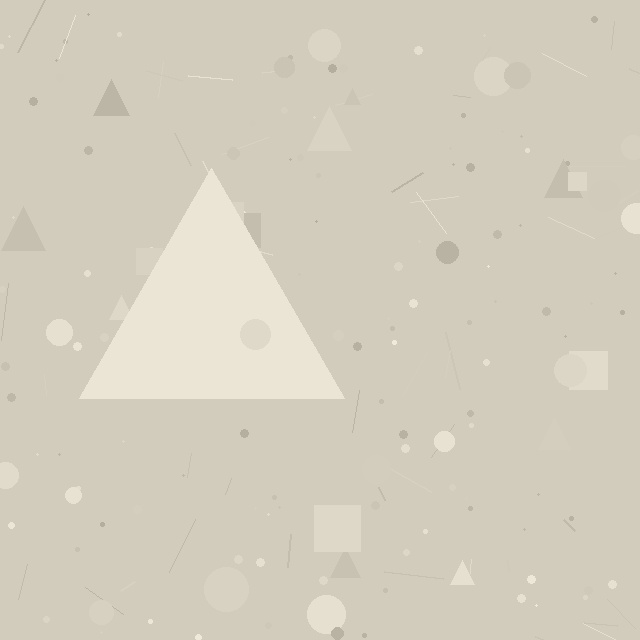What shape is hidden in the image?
A triangle is hidden in the image.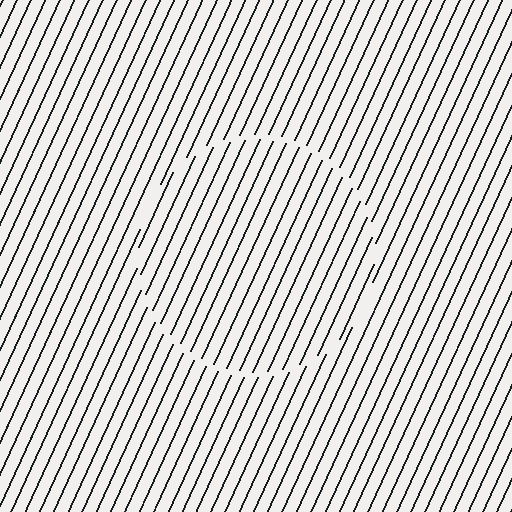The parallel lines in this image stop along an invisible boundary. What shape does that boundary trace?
An illusory circle. The interior of the shape contains the same grating, shifted by half a period — the contour is defined by the phase discontinuity where line-ends from the inner and outer gratings abut.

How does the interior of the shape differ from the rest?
The interior of the shape contains the same grating, shifted by half a period — the contour is defined by the phase discontinuity where line-ends from the inner and outer gratings abut.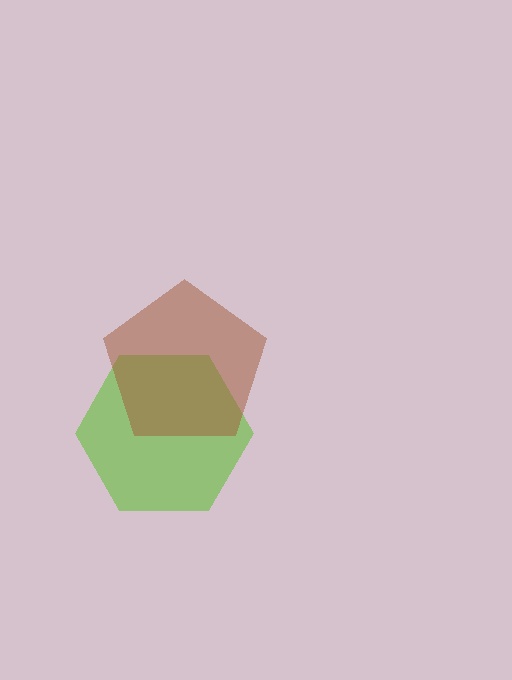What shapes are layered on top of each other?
The layered shapes are: a lime hexagon, a brown pentagon.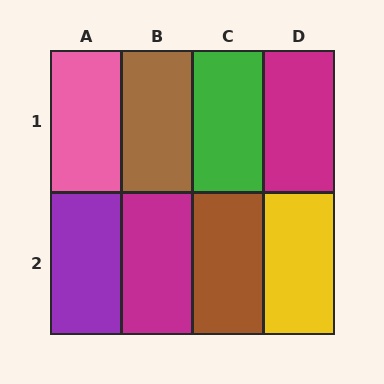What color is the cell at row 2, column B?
Magenta.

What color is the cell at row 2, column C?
Brown.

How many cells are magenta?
2 cells are magenta.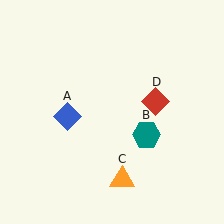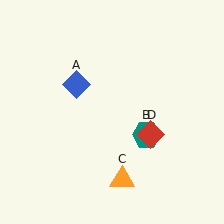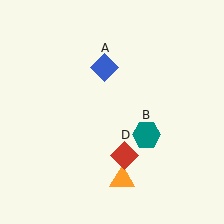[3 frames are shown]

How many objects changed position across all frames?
2 objects changed position: blue diamond (object A), red diamond (object D).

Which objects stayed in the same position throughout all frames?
Teal hexagon (object B) and orange triangle (object C) remained stationary.